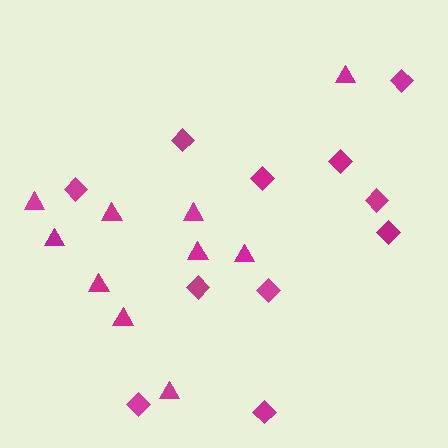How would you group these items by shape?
There are 2 groups: one group of triangles (10) and one group of diamonds (11).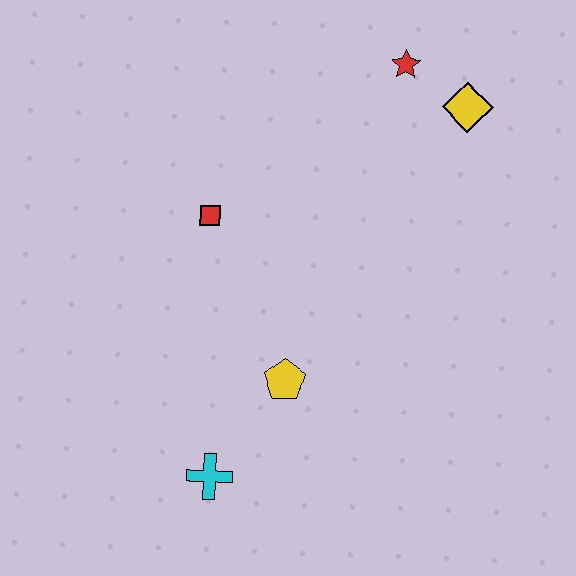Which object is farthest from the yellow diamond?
The cyan cross is farthest from the yellow diamond.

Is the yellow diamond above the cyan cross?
Yes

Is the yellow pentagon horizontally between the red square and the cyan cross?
No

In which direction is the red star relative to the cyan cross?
The red star is above the cyan cross.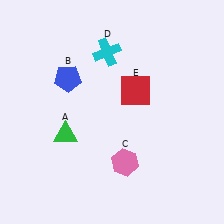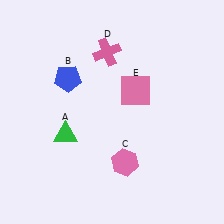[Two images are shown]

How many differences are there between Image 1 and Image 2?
There are 2 differences between the two images.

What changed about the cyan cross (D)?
In Image 1, D is cyan. In Image 2, it changed to pink.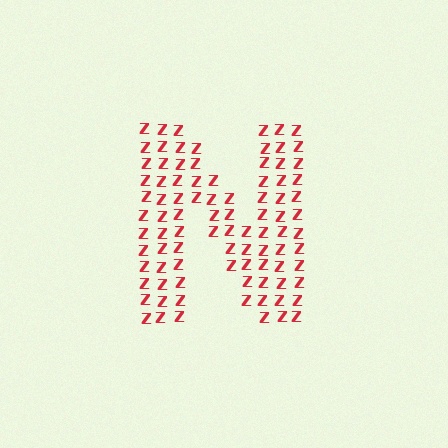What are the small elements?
The small elements are letter Z's.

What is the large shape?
The large shape is the letter N.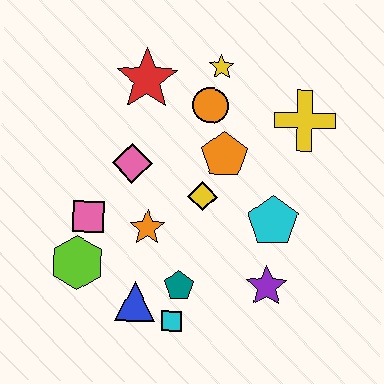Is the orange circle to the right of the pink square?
Yes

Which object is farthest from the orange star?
The yellow cross is farthest from the orange star.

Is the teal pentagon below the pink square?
Yes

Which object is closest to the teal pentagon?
The cyan square is closest to the teal pentagon.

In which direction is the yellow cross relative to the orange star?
The yellow cross is to the right of the orange star.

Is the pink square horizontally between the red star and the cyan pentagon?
No